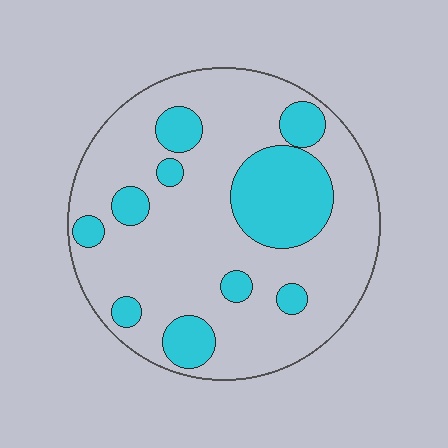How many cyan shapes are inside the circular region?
10.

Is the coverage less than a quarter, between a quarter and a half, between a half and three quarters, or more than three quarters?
Between a quarter and a half.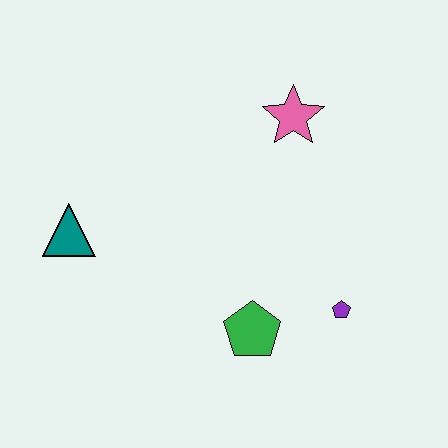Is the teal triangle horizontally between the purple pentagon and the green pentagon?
No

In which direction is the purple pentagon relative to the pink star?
The purple pentagon is below the pink star.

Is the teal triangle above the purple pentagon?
Yes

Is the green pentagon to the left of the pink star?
Yes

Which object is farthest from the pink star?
The teal triangle is farthest from the pink star.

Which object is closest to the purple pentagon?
The green pentagon is closest to the purple pentagon.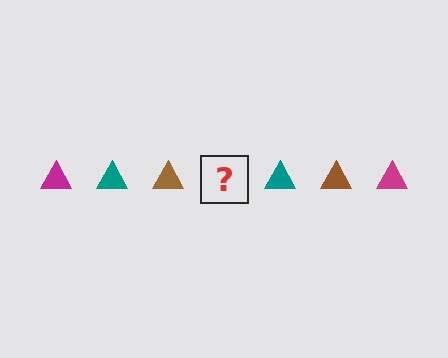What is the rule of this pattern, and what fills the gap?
The rule is that the pattern cycles through magenta, teal, brown triangles. The gap should be filled with a magenta triangle.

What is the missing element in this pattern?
The missing element is a magenta triangle.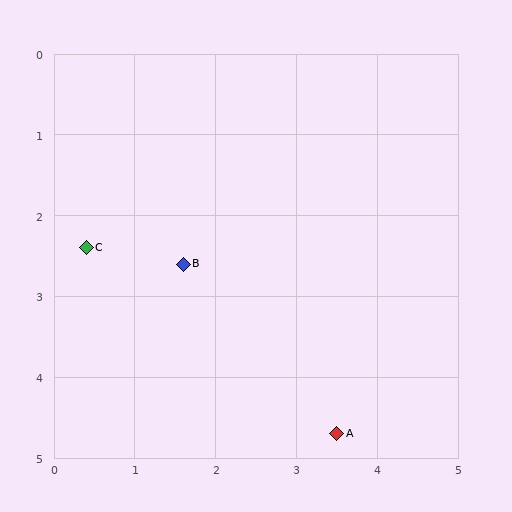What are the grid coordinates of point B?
Point B is at approximately (1.6, 2.6).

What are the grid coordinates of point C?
Point C is at approximately (0.4, 2.4).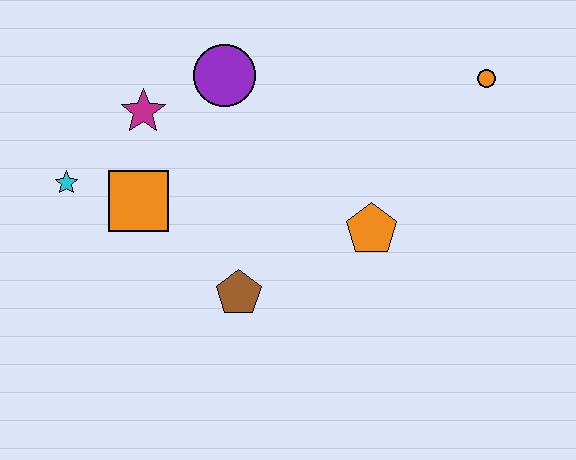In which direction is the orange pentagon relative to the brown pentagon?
The orange pentagon is to the right of the brown pentagon.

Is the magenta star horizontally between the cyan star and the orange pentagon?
Yes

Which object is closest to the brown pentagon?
The orange square is closest to the brown pentagon.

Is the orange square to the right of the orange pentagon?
No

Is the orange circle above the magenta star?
Yes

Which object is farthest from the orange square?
The orange circle is farthest from the orange square.